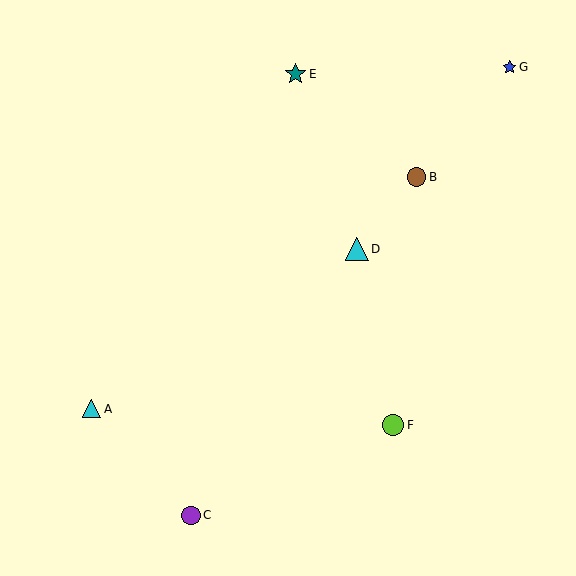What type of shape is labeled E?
Shape E is a teal star.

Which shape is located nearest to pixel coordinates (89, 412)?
The cyan triangle (labeled A) at (91, 409) is nearest to that location.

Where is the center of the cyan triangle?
The center of the cyan triangle is at (357, 249).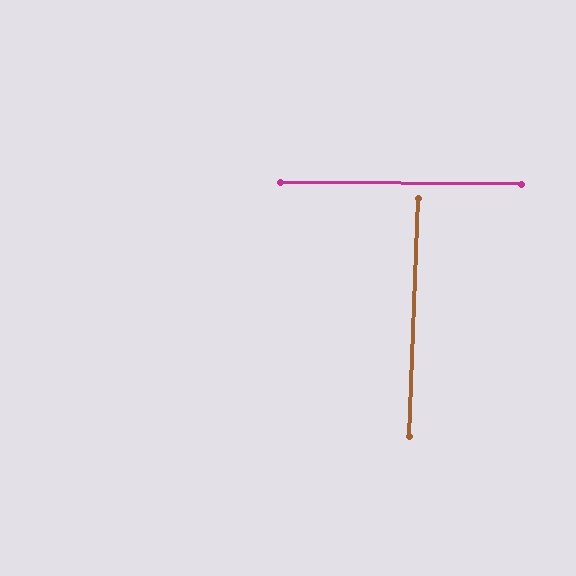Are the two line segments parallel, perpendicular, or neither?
Perpendicular — they meet at approximately 88°.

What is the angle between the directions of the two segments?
Approximately 88 degrees.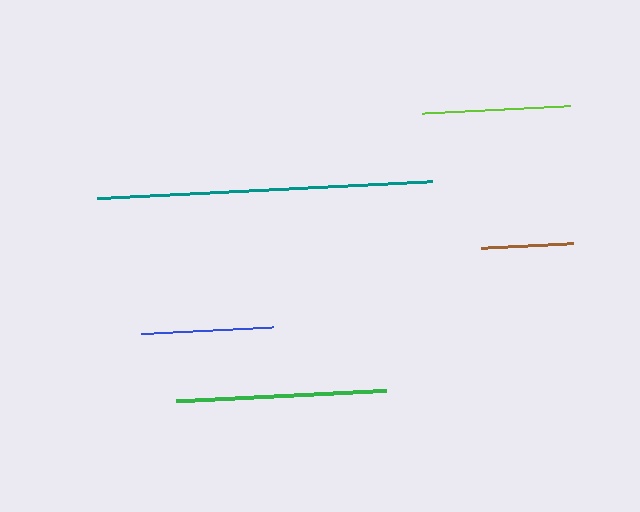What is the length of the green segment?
The green segment is approximately 209 pixels long.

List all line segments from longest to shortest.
From longest to shortest: teal, green, lime, blue, brown.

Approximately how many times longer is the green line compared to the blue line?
The green line is approximately 1.6 times the length of the blue line.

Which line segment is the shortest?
The brown line is the shortest at approximately 93 pixels.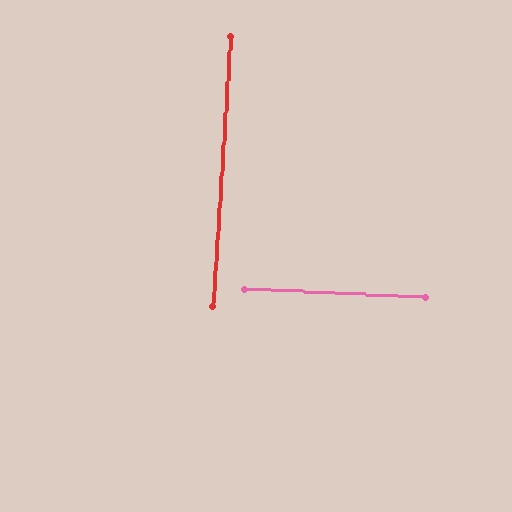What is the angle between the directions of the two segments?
Approximately 89 degrees.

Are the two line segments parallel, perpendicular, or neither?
Perpendicular — they meet at approximately 89°.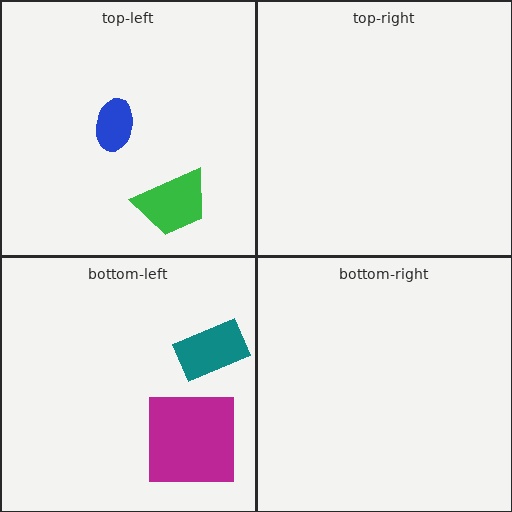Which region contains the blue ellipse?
The top-left region.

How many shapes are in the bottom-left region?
2.